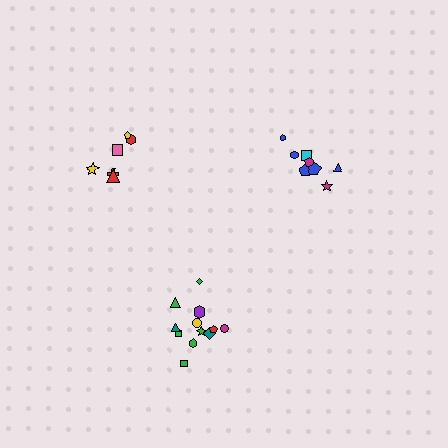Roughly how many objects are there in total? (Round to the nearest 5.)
Roughly 25 objects in total.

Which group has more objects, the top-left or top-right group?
The top-right group.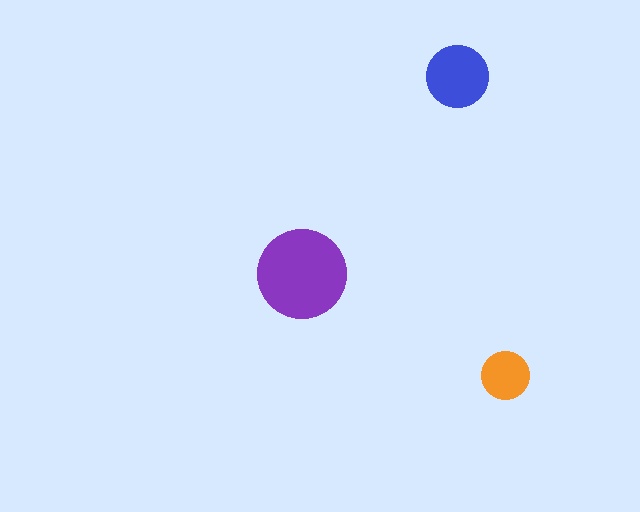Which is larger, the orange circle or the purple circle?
The purple one.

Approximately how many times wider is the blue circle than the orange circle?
About 1.5 times wider.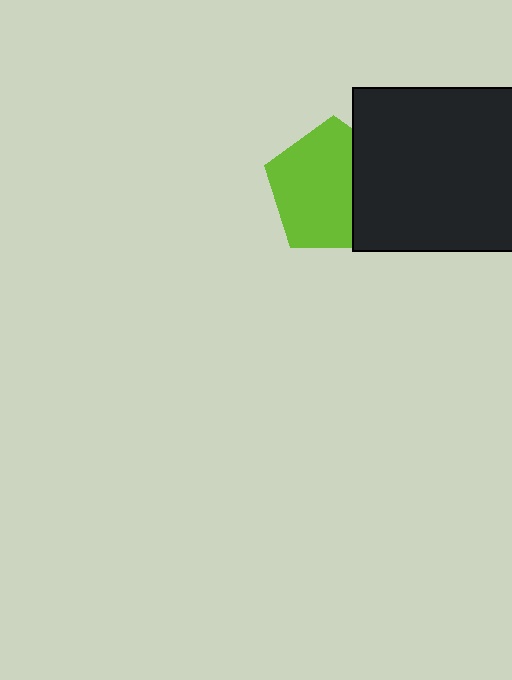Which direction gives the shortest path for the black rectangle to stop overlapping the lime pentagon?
Moving right gives the shortest separation.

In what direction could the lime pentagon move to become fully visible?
The lime pentagon could move left. That would shift it out from behind the black rectangle entirely.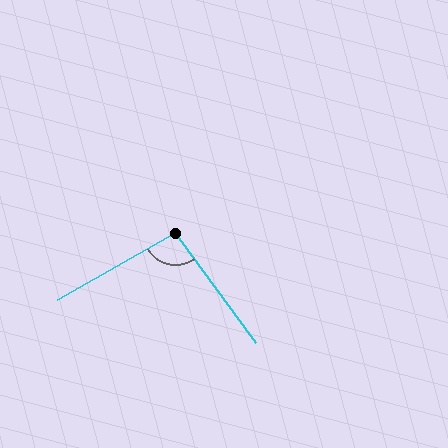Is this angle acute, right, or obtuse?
It is obtuse.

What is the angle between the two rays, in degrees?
Approximately 97 degrees.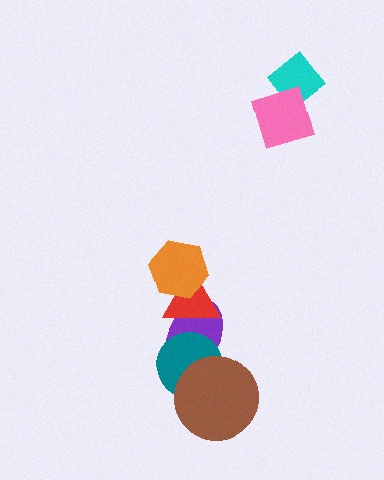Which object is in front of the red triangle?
The orange hexagon is in front of the red triangle.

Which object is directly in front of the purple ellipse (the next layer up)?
The red triangle is directly in front of the purple ellipse.